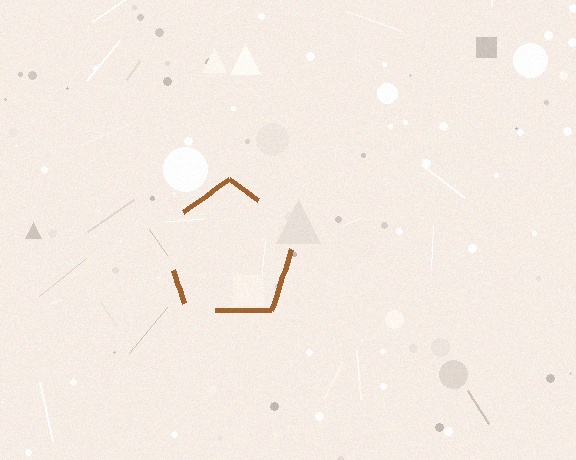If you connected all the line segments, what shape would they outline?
They would outline a pentagon.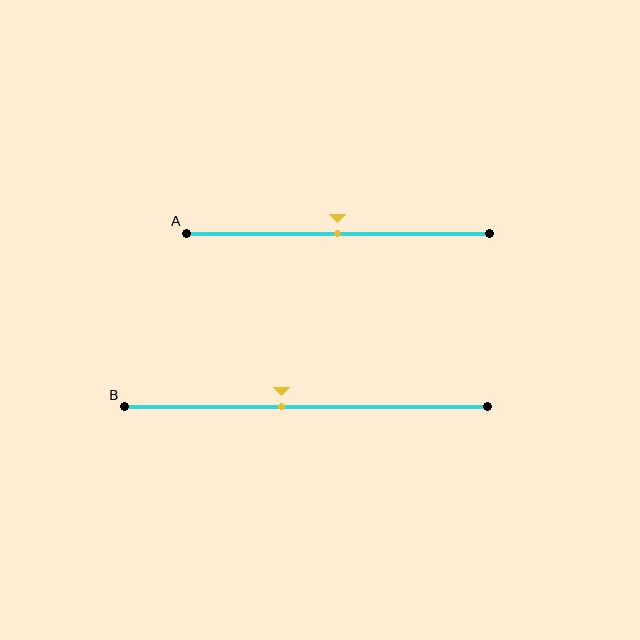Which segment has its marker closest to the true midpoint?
Segment A has its marker closest to the true midpoint.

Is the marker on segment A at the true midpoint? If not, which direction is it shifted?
Yes, the marker on segment A is at the true midpoint.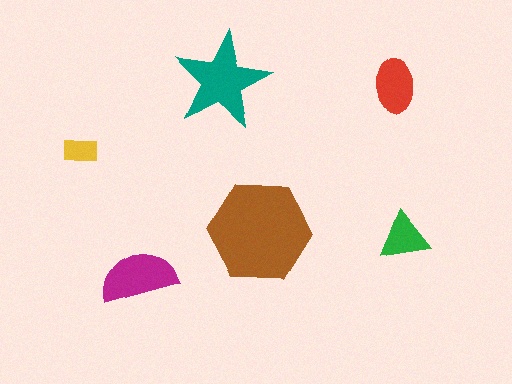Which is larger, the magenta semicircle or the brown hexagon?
The brown hexagon.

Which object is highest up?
The teal star is topmost.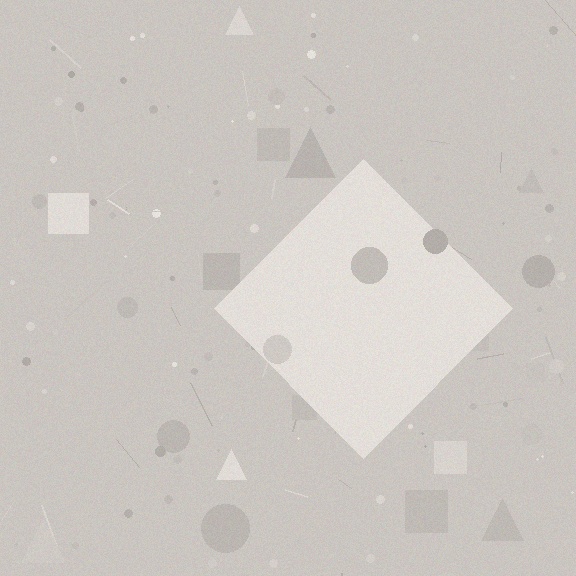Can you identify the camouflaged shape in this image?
The camouflaged shape is a diamond.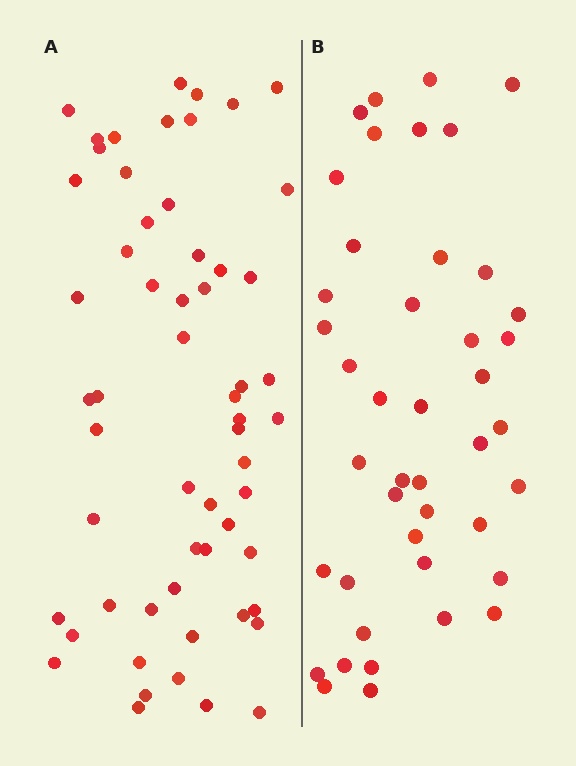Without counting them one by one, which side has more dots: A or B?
Region A (the left region) has more dots.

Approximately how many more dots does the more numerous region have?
Region A has approximately 15 more dots than region B.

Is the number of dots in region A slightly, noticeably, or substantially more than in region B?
Region A has noticeably more, but not dramatically so. The ratio is roughly 1.3 to 1.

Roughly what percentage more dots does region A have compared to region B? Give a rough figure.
About 35% more.